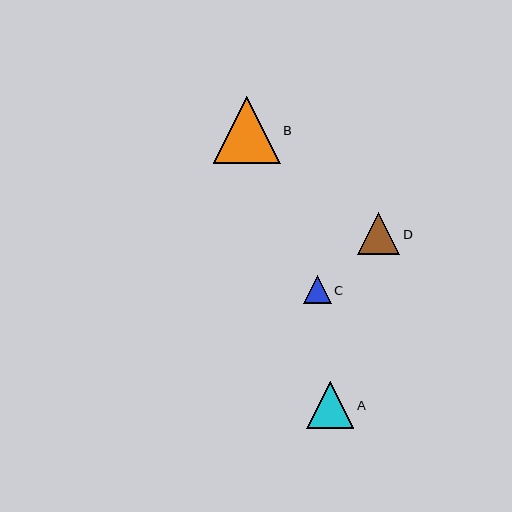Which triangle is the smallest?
Triangle C is the smallest with a size of approximately 28 pixels.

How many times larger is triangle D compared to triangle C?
Triangle D is approximately 1.5 times the size of triangle C.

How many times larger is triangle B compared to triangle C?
Triangle B is approximately 2.4 times the size of triangle C.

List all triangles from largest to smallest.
From largest to smallest: B, A, D, C.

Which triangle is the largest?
Triangle B is the largest with a size of approximately 67 pixels.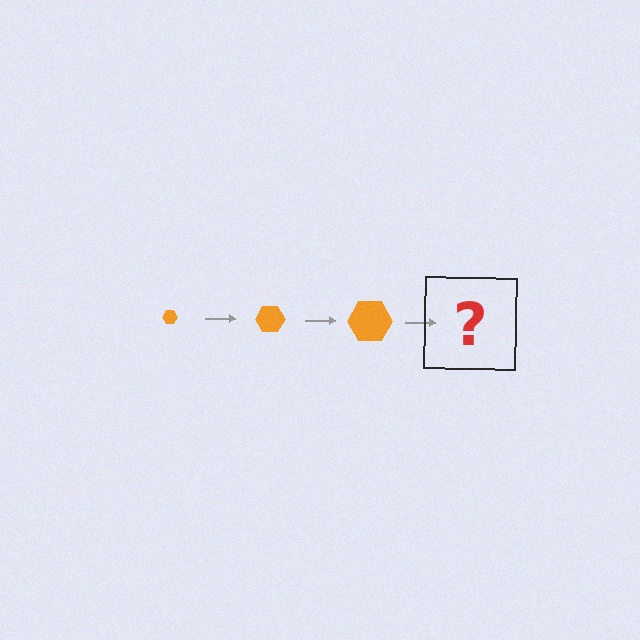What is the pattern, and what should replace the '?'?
The pattern is that the hexagon gets progressively larger each step. The '?' should be an orange hexagon, larger than the previous one.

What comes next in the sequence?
The next element should be an orange hexagon, larger than the previous one.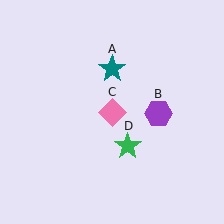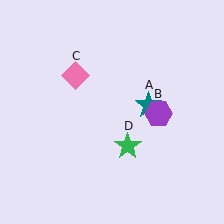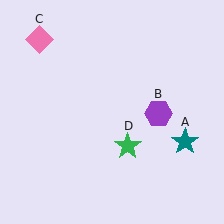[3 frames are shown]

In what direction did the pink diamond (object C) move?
The pink diamond (object C) moved up and to the left.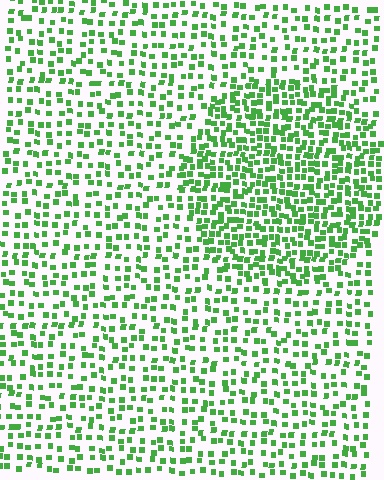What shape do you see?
I see a circle.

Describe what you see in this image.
The image contains small green elements arranged at two different densities. A circle-shaped region is visible where the elements are more densely packed than the surrounding area.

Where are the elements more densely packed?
The elements are more densely packed inside the circle boundary.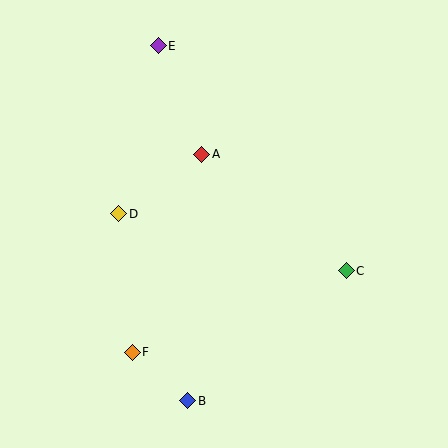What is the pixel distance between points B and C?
The distance between B and C is 205 pixels.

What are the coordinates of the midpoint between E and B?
The midpoint between E and B is at (173, 223).